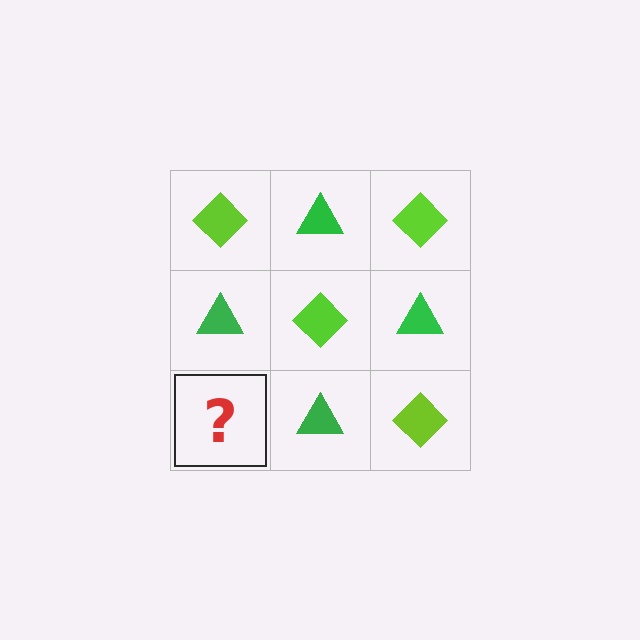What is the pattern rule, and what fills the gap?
The rule is that it alternates lime diamond and green triangle in a checkerboard pattern. The gap should be filled with a lime diamond.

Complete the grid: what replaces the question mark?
The question mark should be replaced with a lime diamond.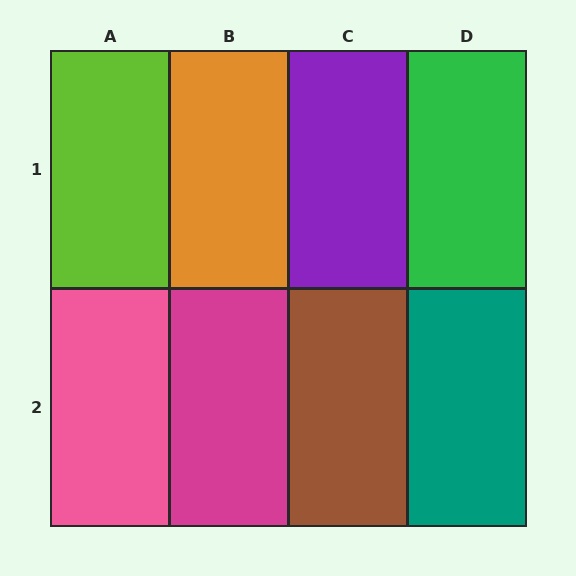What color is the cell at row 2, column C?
Brown.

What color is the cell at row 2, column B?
Magenta.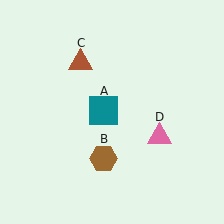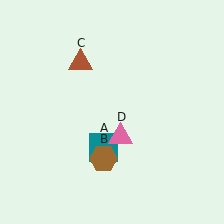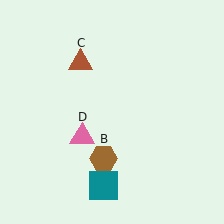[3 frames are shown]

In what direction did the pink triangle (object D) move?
The pink triangle (object D) moved left.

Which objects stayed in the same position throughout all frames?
Brown hexagon (object B) and brown triangle (object C) remained stationary.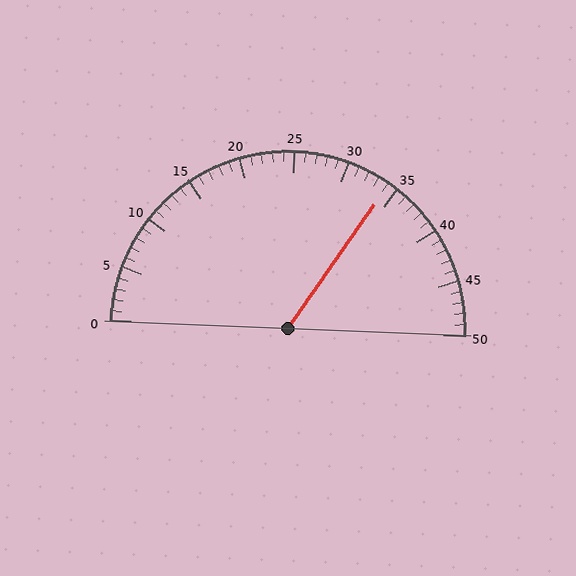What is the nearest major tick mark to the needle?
The nearest major tick mark is 35.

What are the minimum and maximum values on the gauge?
The gauge ranges from 0 to 50.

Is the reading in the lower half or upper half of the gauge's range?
The reading is in the upper half of the range (0 to 50).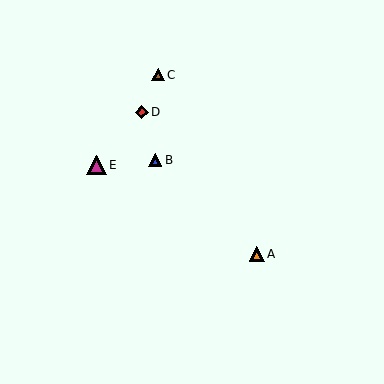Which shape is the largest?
The magenta triangle (labeled E) is the largest.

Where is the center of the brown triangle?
The center of the brown triangle is at (158, 75).